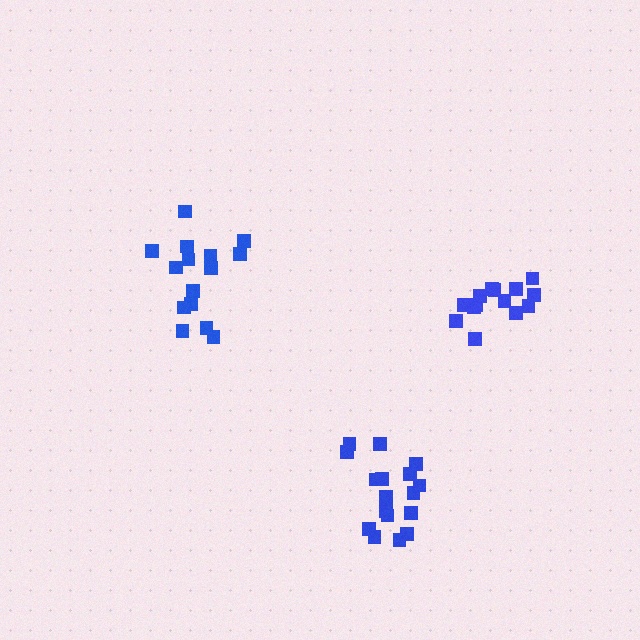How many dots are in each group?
Group 1: 15 dots, Group 2: 17 dots, Group 3: 15 dots (47 total).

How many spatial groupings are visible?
There are 3 spatial groupings.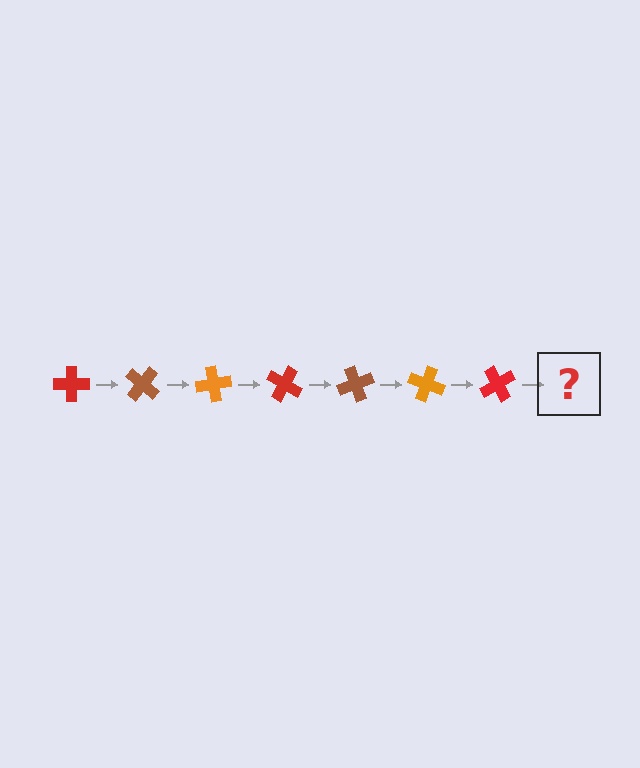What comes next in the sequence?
The next element should be a brown cross, rotated 280 degrees from the start.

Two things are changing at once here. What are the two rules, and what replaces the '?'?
The two rules are that it rotates 40 degrees each step and the color cycles through red, brown, and orange. The '?' should be a brown cross, rotated 280 degrees from the start.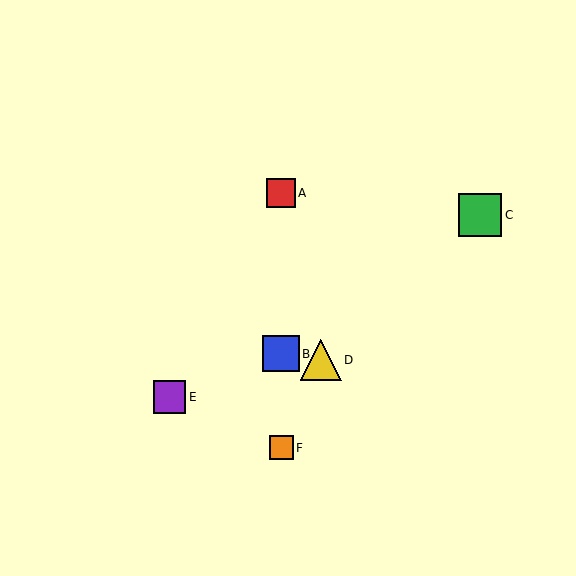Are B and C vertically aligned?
No, B is at x≈281 and C is at x≈480.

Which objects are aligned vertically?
Objects A, B, F are aligned vertically.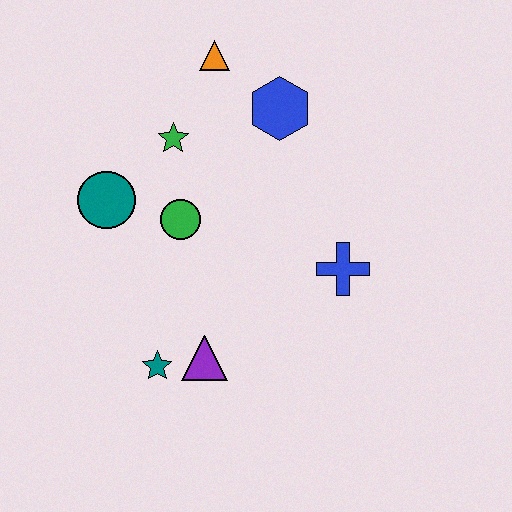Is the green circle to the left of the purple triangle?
Yes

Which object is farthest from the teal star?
The orange triangle is farthest from the teal star.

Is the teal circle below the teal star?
No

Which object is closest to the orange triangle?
The blue hexagon is closest to the orange triangle.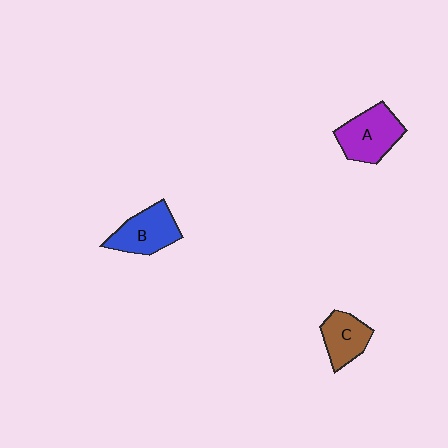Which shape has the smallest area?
Shape C (brown).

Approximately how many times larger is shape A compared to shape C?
Approximately 1.3 times.